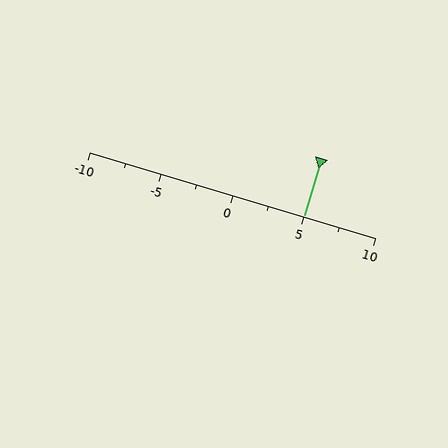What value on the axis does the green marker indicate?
The marker indicates approximately 5.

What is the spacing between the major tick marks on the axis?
The major ticks are spaced 5 apart.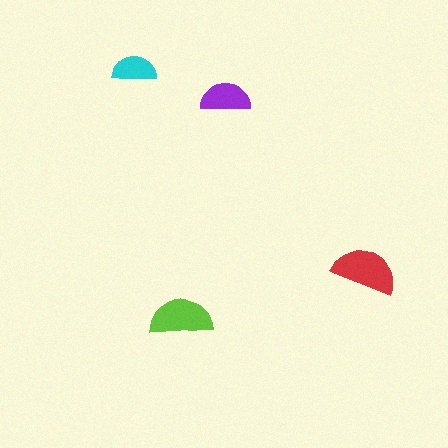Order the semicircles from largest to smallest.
the red one, the lime one, the purple one, the cyan one.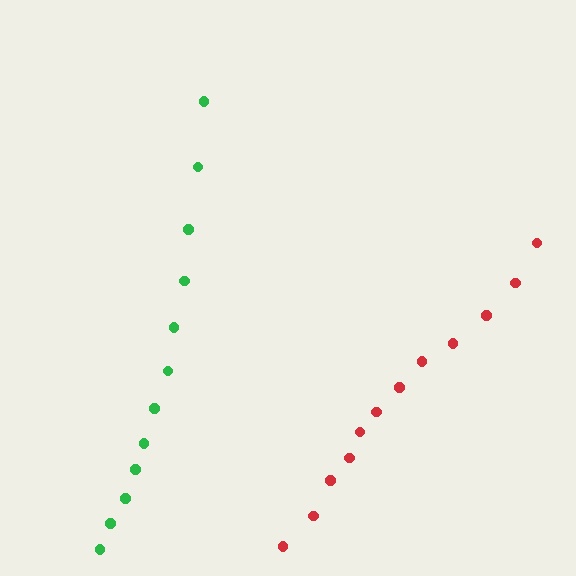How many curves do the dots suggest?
There are 2 distinct paths.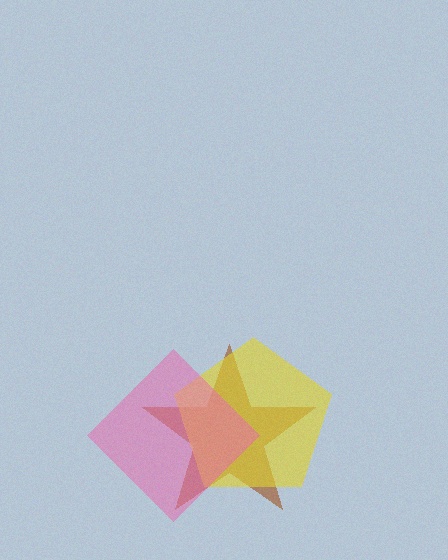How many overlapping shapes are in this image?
There are 3 overlapping shapes in the image.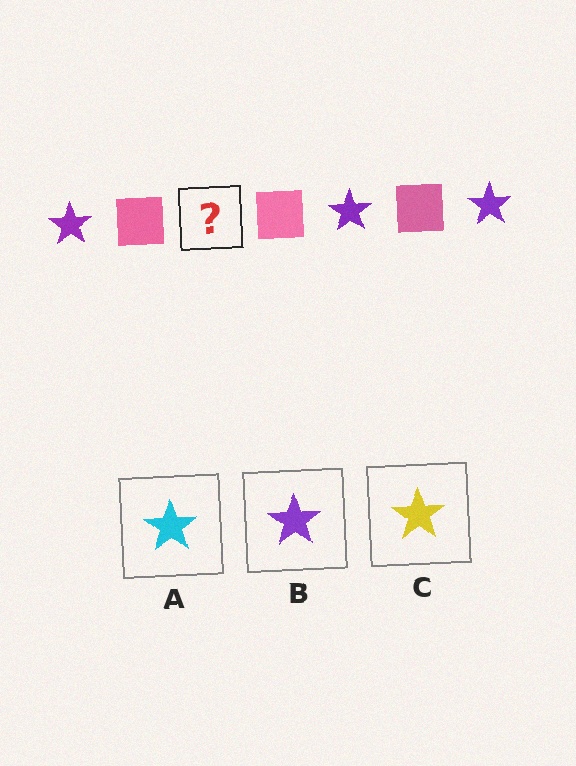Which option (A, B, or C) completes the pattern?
B.